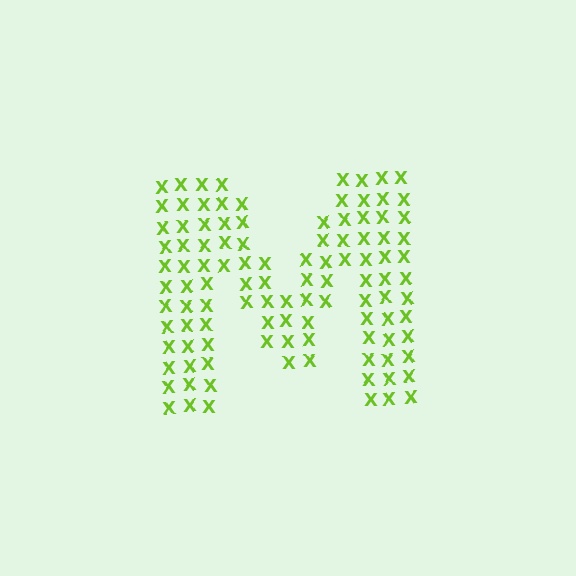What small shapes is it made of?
It is made of small letter X's.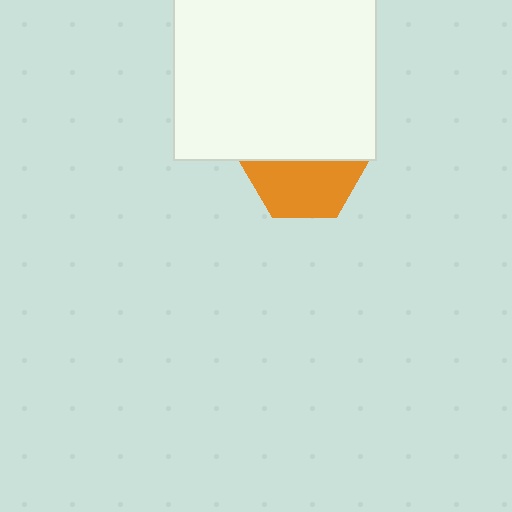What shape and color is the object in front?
The object in front is a white rectangle.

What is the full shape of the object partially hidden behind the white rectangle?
The partially hidden object is an orange hexagon.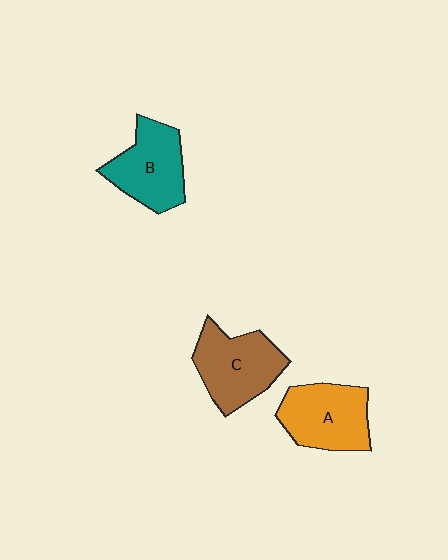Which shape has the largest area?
Shape C (brown).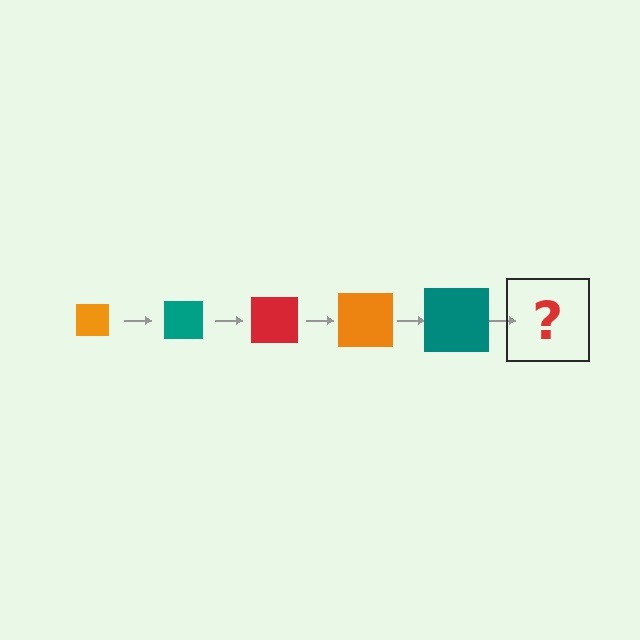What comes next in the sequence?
The next element should be a red square, larger than the previous one.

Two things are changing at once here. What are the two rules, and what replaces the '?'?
The two rules are that the square grows larger each step and the color cycles through orange, teal, and red. The '?' should be a red square, larger than the previous one.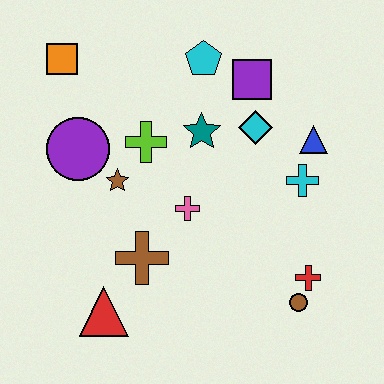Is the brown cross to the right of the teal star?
No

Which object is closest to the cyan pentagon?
The purple square is closest to the cyan pentagon.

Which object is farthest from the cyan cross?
The orange square is farthest from the cyan cross.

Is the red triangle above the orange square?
No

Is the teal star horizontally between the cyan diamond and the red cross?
No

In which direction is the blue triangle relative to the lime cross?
The blue triangle is to the right of the lime cross.